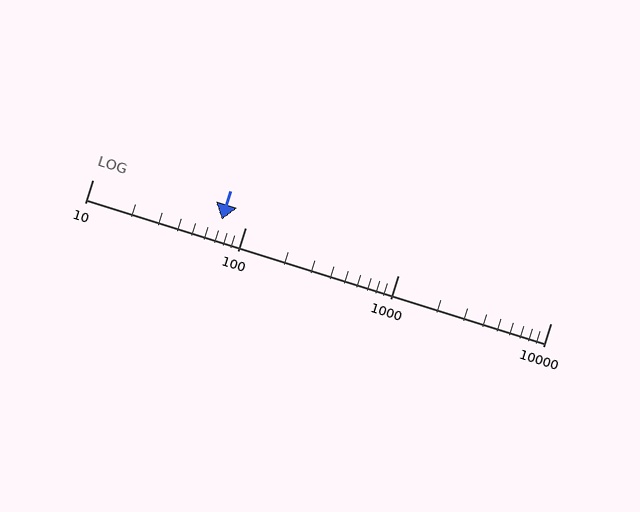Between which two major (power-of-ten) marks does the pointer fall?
The pointer is between 10 and 100.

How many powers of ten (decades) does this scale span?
The scale spans 3 decades, from 10 to 10000.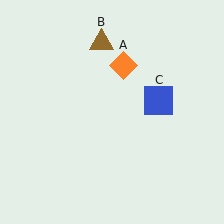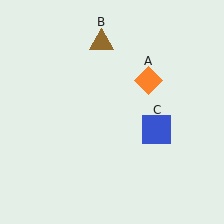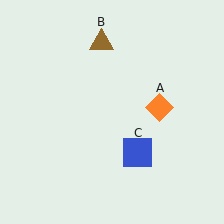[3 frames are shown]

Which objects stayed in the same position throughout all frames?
Brown triangle (object B) remained stationary.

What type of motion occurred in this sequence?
The orange diamond (object A), blue square (object C) rotated clockwise around the center of the scene.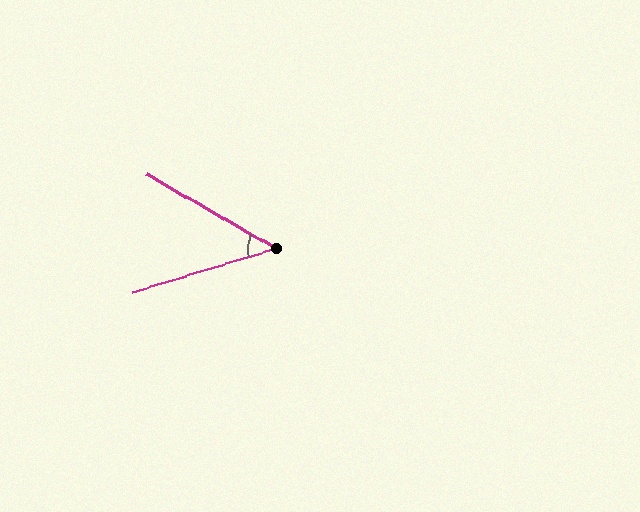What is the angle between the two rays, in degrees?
Approximately 47 degrees.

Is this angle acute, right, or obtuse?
It is acute.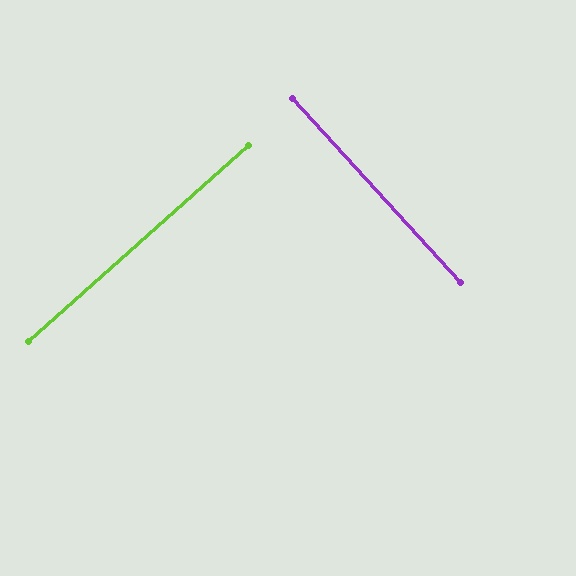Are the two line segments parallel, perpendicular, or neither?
Perpendicular — they meet at approximately 89°.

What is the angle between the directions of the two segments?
Approximately 89 degrees.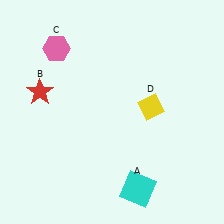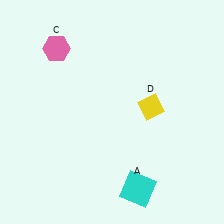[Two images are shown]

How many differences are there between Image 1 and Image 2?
There is 1 difference between the two images.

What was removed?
The red star (B) was removed in Image 2.